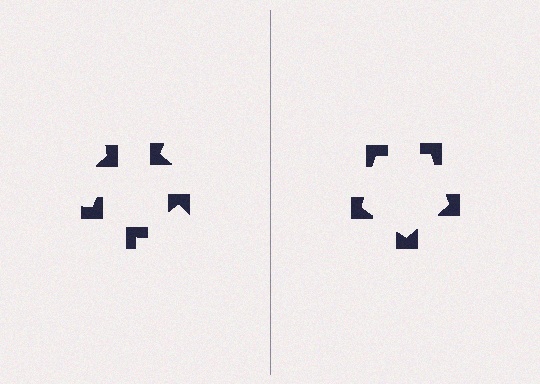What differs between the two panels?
The notched squares are positioned identically on both sides; only the wedge orientations differ. On the right they align to a pentagon; on the left they are misaligned.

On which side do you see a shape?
An illusory pentagon appears on the right side. On the left side the wedge cuts are rotated, so no coherent shape forms.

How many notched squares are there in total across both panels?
10 — 5 on each side.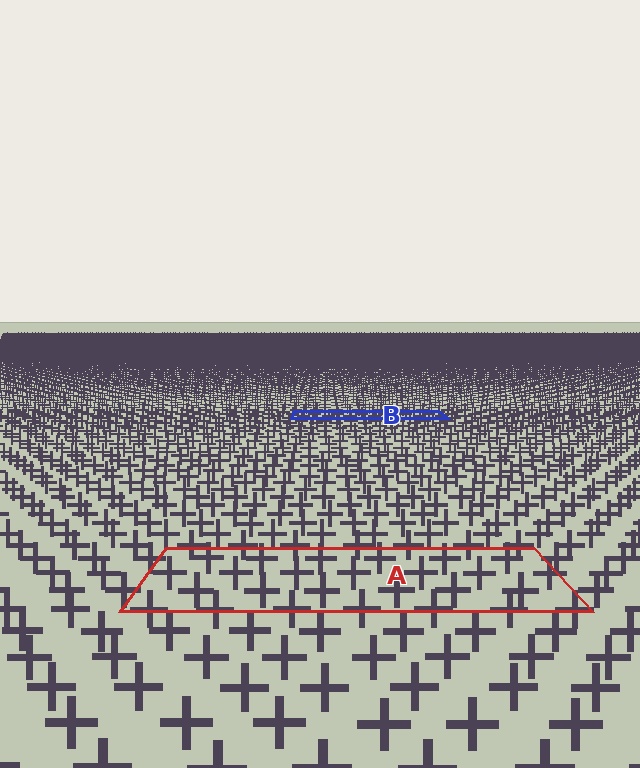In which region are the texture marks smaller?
The texture marks are smaller in region B, because it is farther away.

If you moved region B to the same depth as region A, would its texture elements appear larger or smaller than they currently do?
They would appear larger. At a closer depth, the same texture elements are projected at a bigger on-screen size.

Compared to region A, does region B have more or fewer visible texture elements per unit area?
Region B has more texture elements per unit area — they are packed more densely because it is farther away.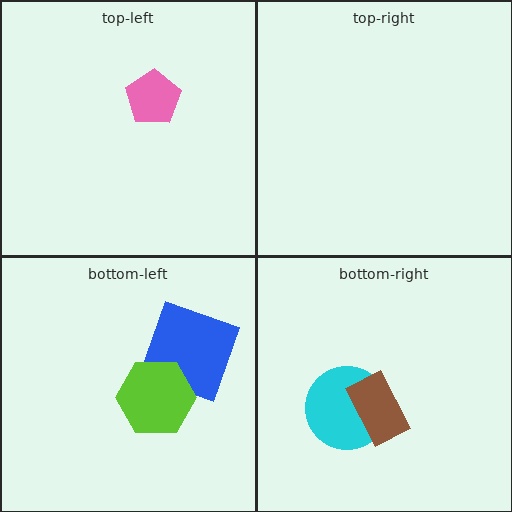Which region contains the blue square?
The bottom-left region.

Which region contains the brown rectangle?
The bottom-right region.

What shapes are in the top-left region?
The pink pentagon.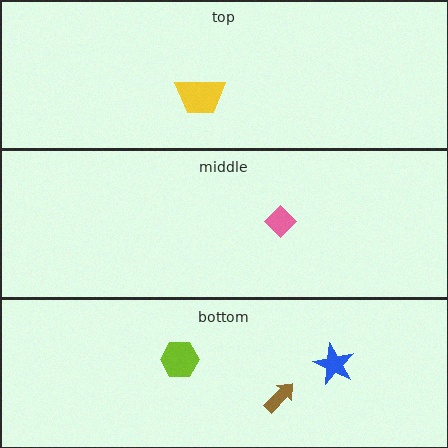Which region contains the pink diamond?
The middle region.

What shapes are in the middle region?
The pink diamond.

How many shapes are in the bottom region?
3.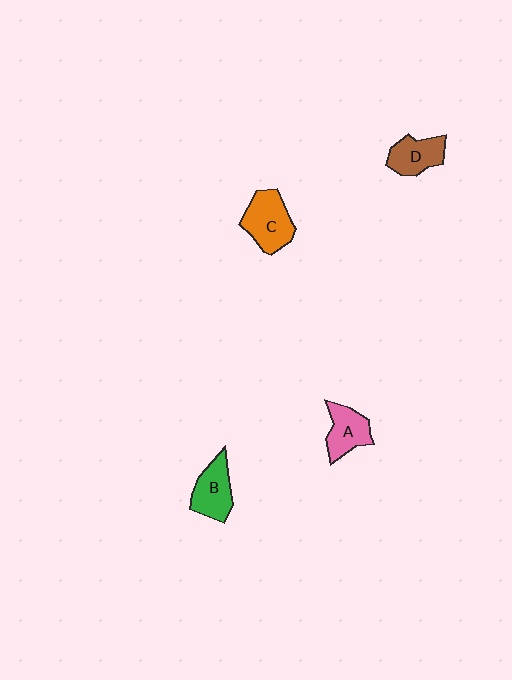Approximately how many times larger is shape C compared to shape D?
Approximately 1.3 times.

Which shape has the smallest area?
Shape D (brown).